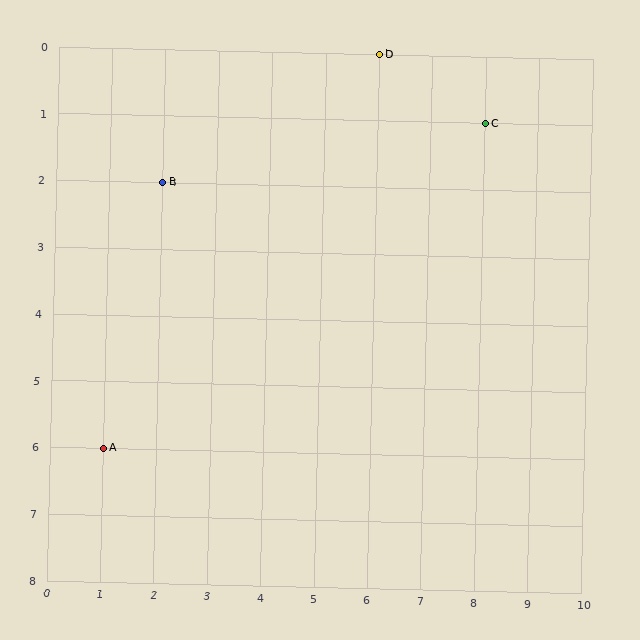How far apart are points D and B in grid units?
Points D and B are 4 columns and 2 rows apart (about 4.5 grid units diagonally).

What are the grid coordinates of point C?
Point C is at grid coordinates (8, 1).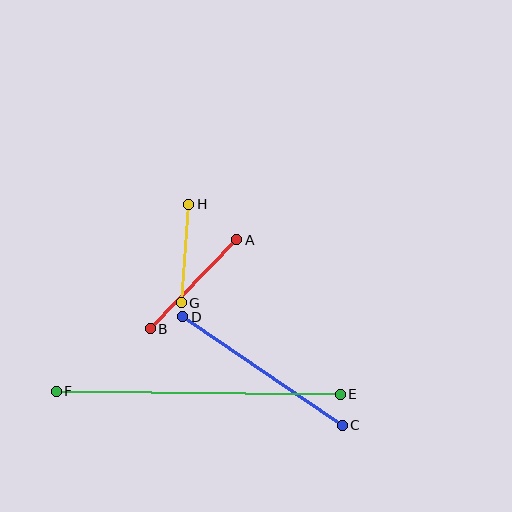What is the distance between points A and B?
The distance is approximately 124 pixels.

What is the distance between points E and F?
The distance is approximately 284 pixels.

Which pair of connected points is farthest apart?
Points E and F are farthest apart.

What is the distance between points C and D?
The distance is approximately 193 pixels.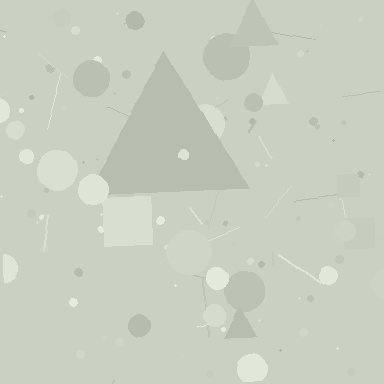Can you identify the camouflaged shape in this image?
The camouflaged shape is a triangle.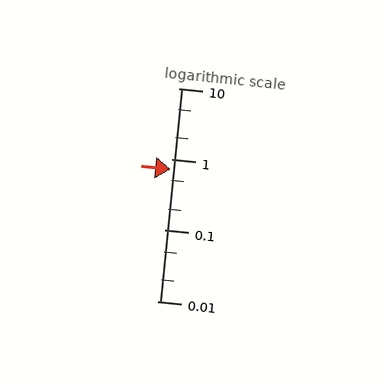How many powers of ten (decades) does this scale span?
The scale spans 3 decades, from 0.01 to 10.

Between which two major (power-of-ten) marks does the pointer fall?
The pointer is between 0.1 and 1.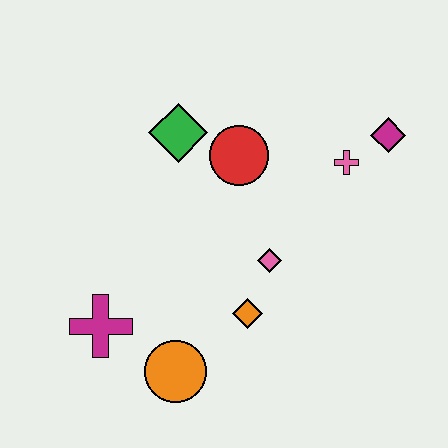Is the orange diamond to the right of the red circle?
Yes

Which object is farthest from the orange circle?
The magenta diamond is farthest from the orange circle.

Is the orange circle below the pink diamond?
Yes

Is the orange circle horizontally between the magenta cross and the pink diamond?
Yes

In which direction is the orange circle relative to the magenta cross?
The orange circle is to the right of the magenta cross.